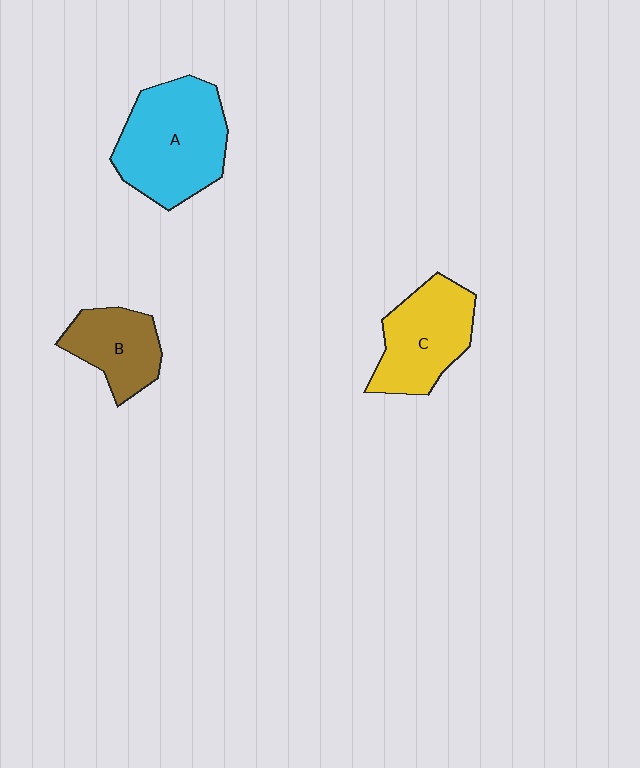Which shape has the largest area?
Shape A (cyan).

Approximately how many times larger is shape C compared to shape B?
Approximately 1.3 times.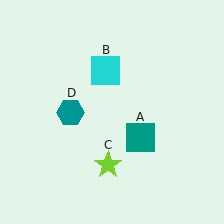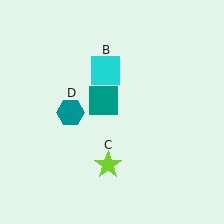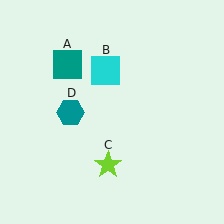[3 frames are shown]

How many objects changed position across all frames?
1 object changed position: teal square (object A).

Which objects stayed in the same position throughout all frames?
Cyan square (object B) and lime star (object C) and teal hexagon (object D) remained stationary.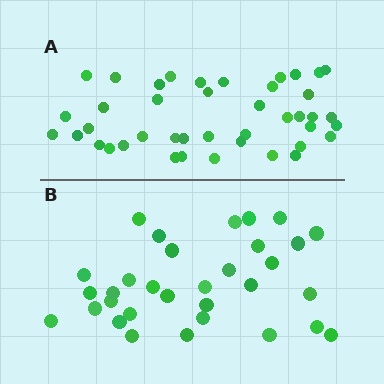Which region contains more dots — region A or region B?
Region A (the top region) has more dots.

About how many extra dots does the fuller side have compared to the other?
Region A has roughly 10 or so more dots than region B.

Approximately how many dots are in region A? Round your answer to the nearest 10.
About 40 dots. (The exact count is 42, which rounds to 40.)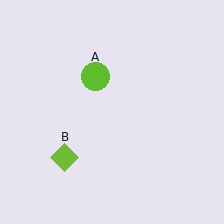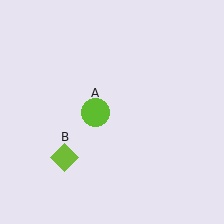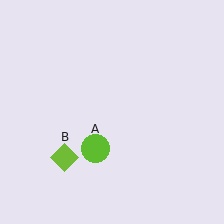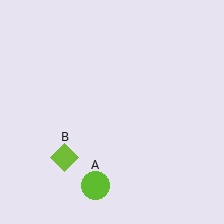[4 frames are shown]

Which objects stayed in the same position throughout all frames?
Lime diamond (object B) remained stationary.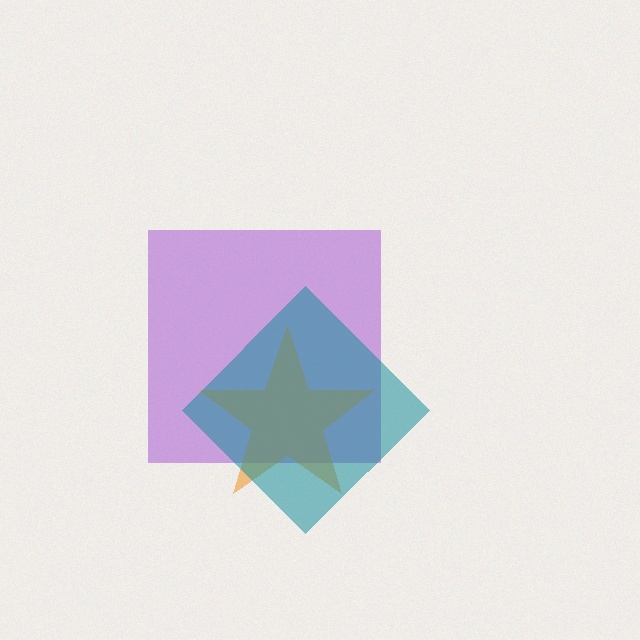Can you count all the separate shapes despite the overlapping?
Yes, there are 3 separate shapes.